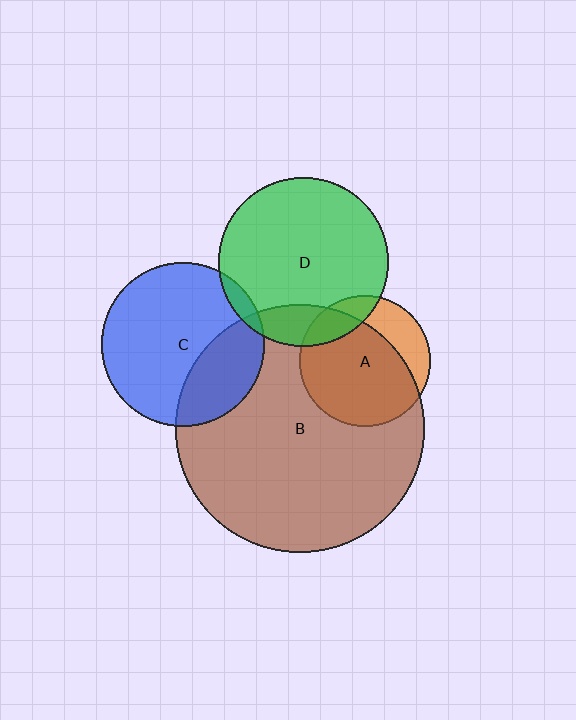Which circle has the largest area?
Circle B (brown).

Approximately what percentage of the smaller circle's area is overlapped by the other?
Approximately 75%.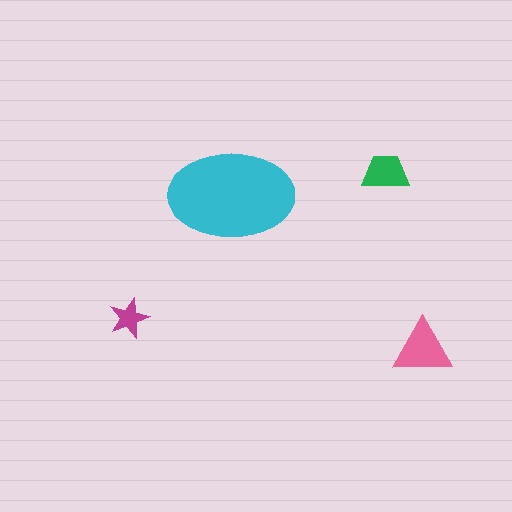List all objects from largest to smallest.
The cyan ellipse, the pink triangle, the green trapezoid, the magenta star.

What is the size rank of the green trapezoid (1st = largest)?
3rd.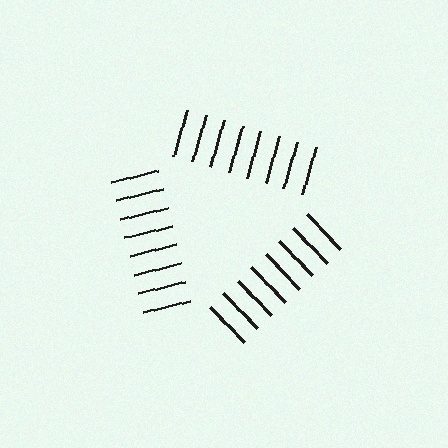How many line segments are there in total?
24 — 8 along each of the 3 edges.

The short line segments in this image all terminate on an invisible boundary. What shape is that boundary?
An illusory triangle — the line segments terminate on its edges but no continuous stroke is drawn.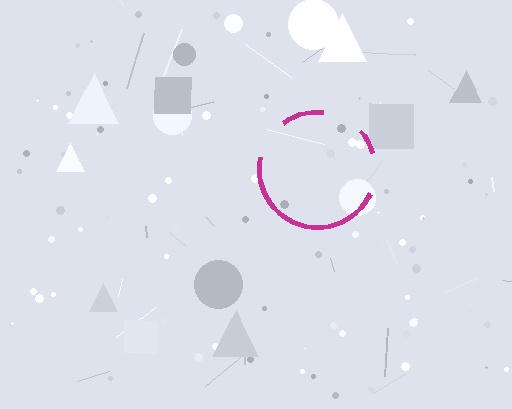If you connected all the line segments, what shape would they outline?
They would outline a circle.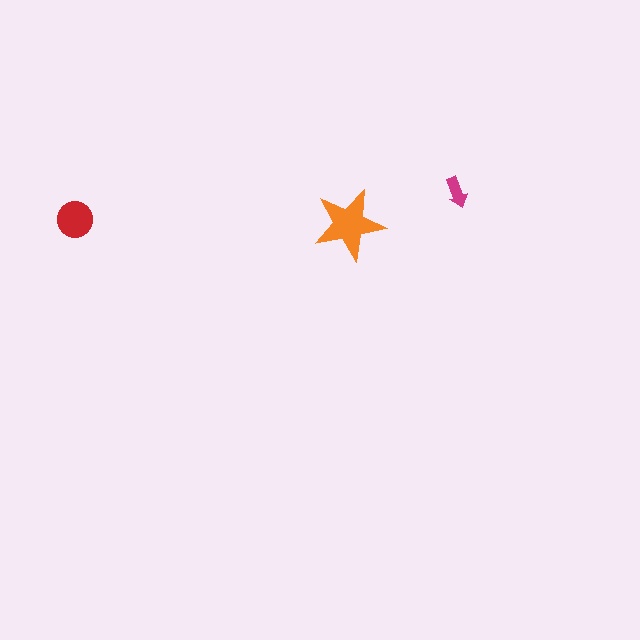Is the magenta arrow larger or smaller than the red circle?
Smaller.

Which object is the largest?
The orange star.